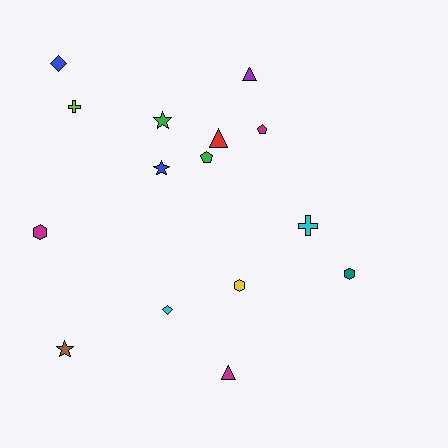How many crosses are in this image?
There are 2 crosses.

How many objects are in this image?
There are 15 objects.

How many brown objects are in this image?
There is 1 brown object.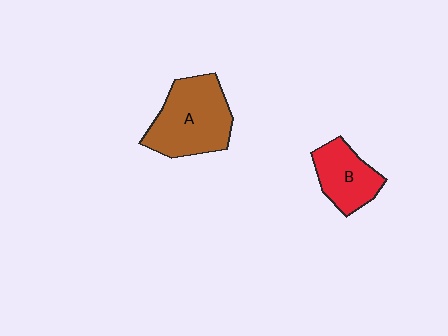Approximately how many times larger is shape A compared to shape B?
Approximately 1.6 times.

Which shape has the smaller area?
Shape B (red).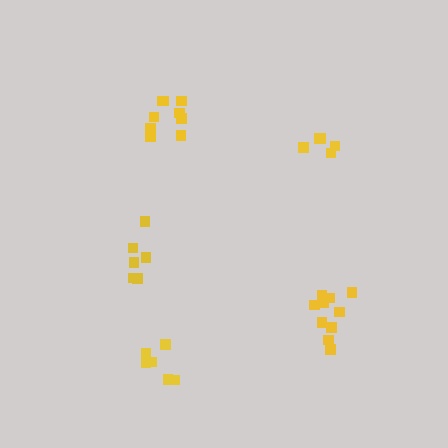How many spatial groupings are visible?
There are 5 spatial groupings.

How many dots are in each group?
Group 1: 5 dots, Group 2: 6 dots, Group 3: 9 dots, Group 4: 11 dots, Group 5: 6 dots (37 total).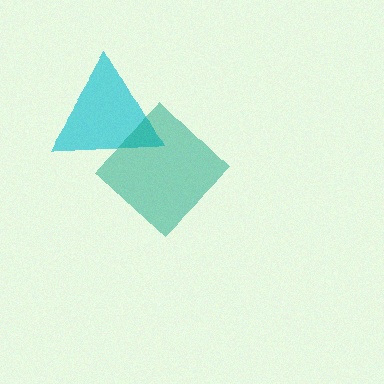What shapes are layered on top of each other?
The layered shapes are: a cyan triangle, a teal diamond.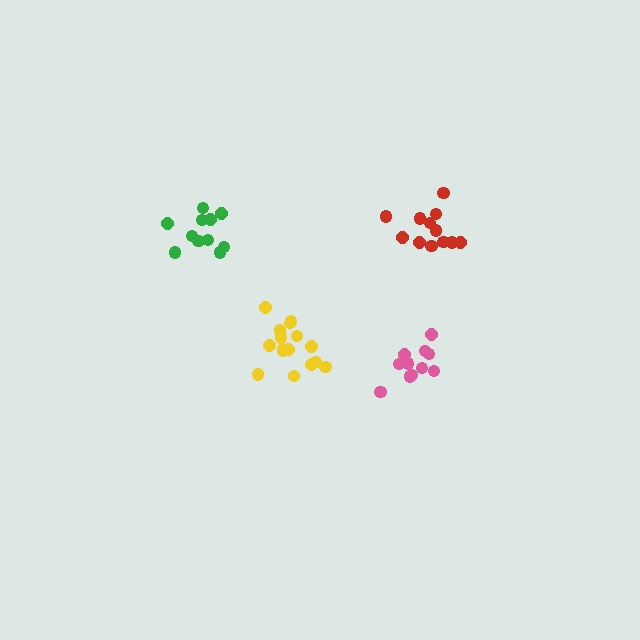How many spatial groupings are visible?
There are 4 spatial groupings.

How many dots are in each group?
Group 1: 12 dots, Group 2: 11 dots, Group 3: 16 dots, Group 4: 11 dots (50 total).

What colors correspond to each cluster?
The clusters are colored: red, pink, yellow, green.